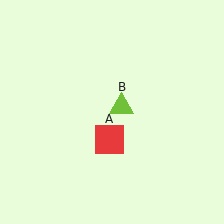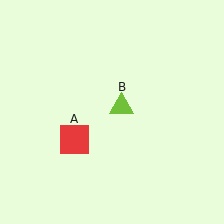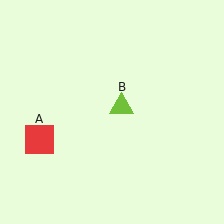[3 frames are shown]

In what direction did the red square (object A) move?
The red square (object A) moved left.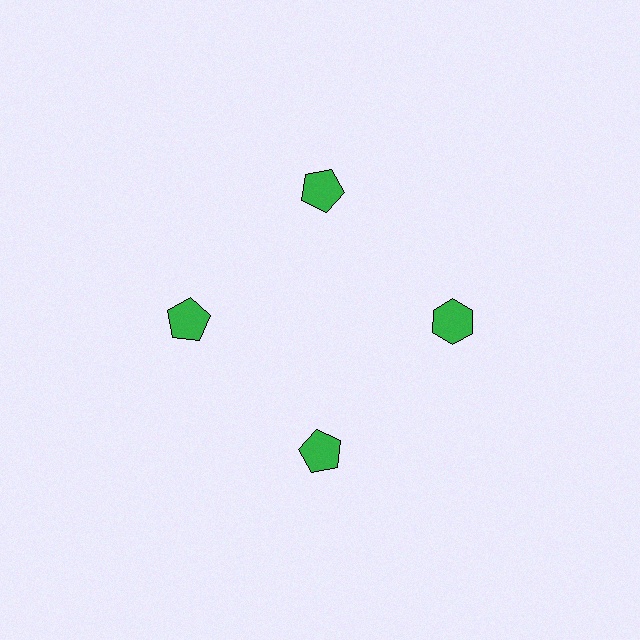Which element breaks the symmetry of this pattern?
The green hexagon at roughly the 3 o'clock position breaks the symmetry. All other shapes are green pentagons.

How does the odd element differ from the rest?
It has a different shape: hexagon instead of pentagon.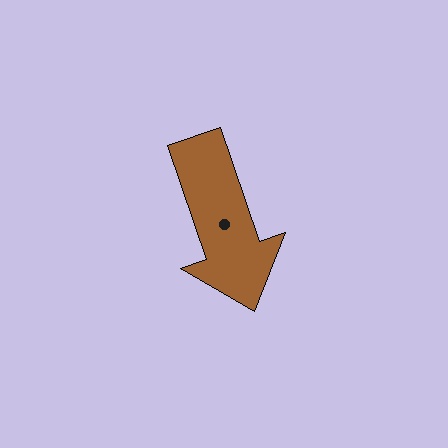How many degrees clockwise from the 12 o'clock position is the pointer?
Approximately 161 degrees.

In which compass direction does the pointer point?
South.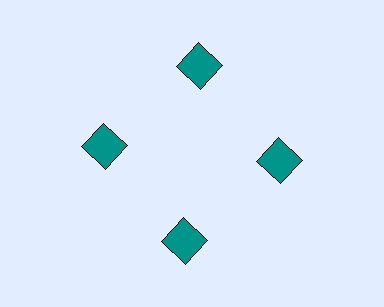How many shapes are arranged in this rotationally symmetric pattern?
There are 4 shapes, arranged in 4 groups of 1.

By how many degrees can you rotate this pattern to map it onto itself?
The pattern maps onto itself every 90 degrees of rotation.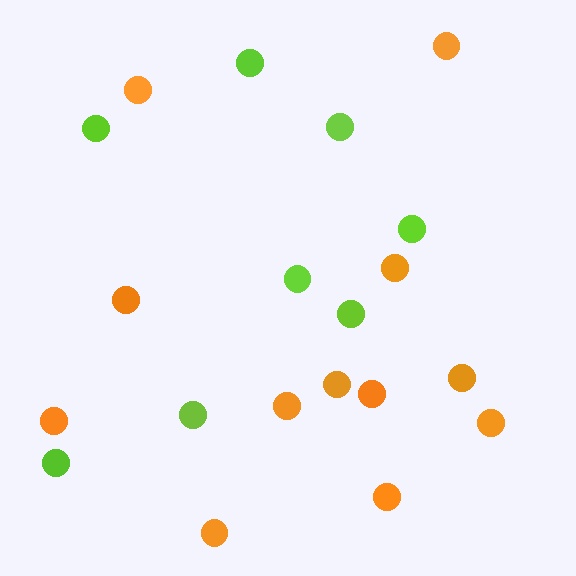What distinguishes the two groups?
There are 2 groups: one group of lime circles (8) and one group of orange circles (12).